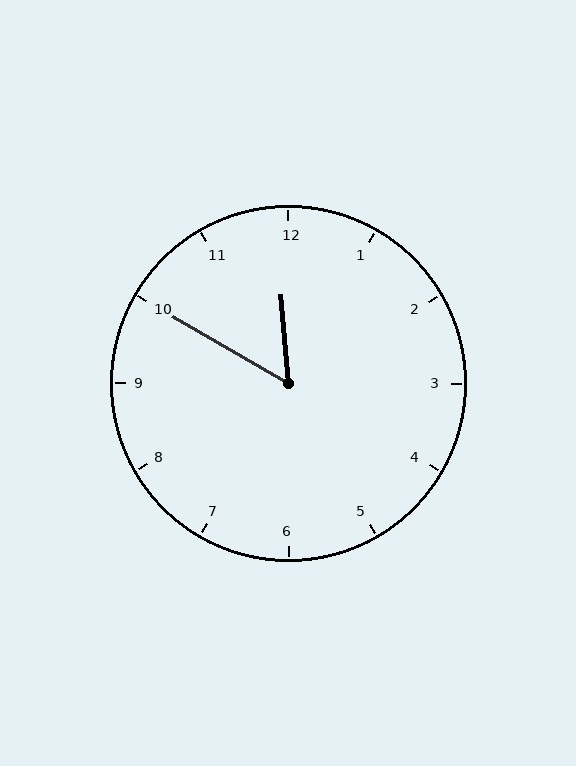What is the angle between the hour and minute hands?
Approximately 55 degrees.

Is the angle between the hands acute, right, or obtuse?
It is acute.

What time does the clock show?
11:50.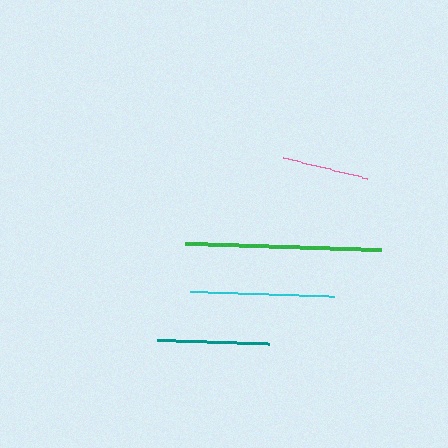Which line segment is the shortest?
The pink line is the shortest at approximately 86 pixels.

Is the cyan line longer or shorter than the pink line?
The cyan line is longer than the pink line.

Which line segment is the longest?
The green line is the longest at approximately 196 pixels.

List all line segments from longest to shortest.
From longest to shortest: green, cyan, teal, pink.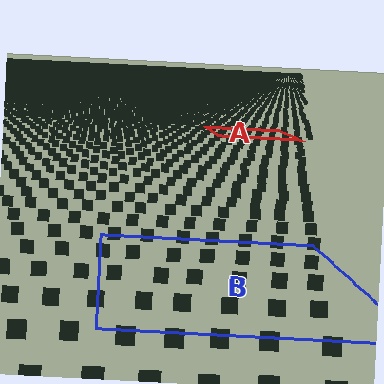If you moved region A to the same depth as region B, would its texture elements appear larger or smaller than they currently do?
They would appear larger. At a closer depth, the same texture elements are projected at a bigger on-screen size.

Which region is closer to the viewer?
Region B is closer. The texture elements there are larger and more spread out.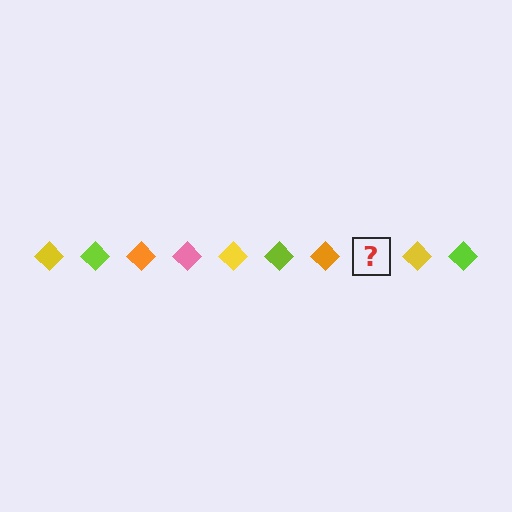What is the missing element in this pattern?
The missing element is a pink diamond.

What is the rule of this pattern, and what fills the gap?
The rule is that the pattern cycles through yellow, lime, orange, pink diamonds. The gap should be filled with a pink diamond.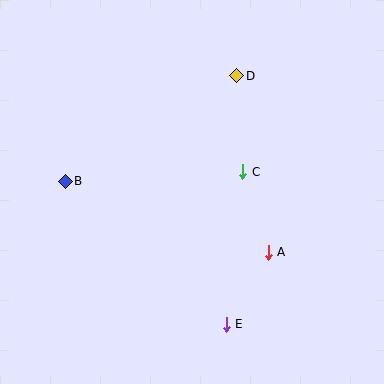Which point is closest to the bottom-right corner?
Point E is closest to the bottom-right corner.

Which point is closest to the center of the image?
Point C at (243, 172) is closest to the center.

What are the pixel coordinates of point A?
Point A is at (268, 252).